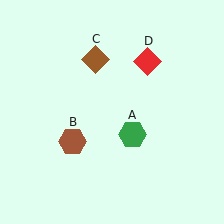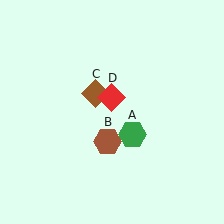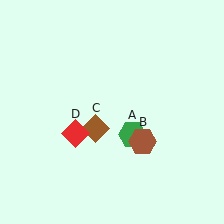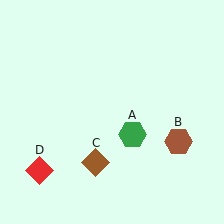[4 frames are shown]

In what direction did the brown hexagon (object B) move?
The brown hexagon (object B) moved right.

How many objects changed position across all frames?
3 objects changed position: brown hexagon (object B), brown diamond (object C), red diamond (object D).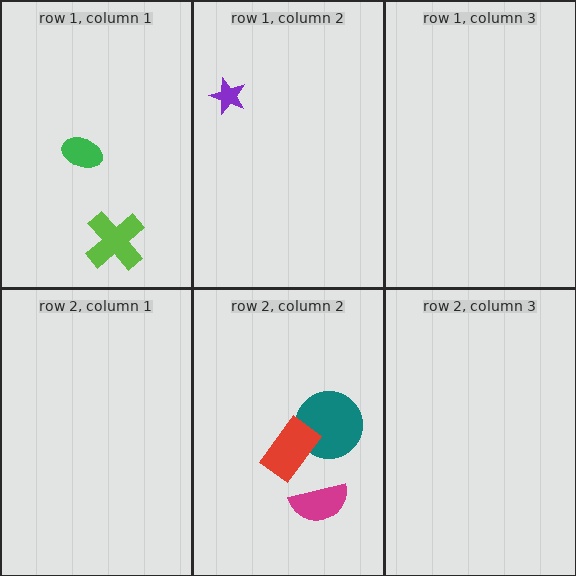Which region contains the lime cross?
The row 1, column 1 region.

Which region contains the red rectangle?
The row 2, column 2 region.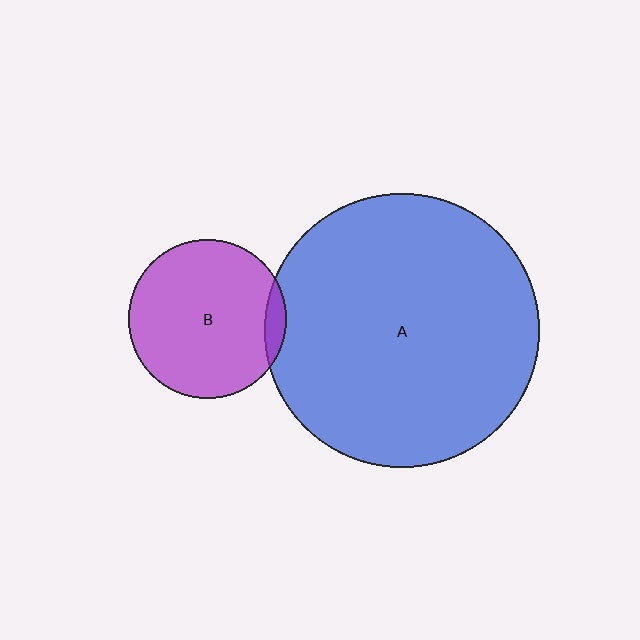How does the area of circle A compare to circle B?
Approximately 3.0 times.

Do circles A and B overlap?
Yes.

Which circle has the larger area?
Circle A (blue).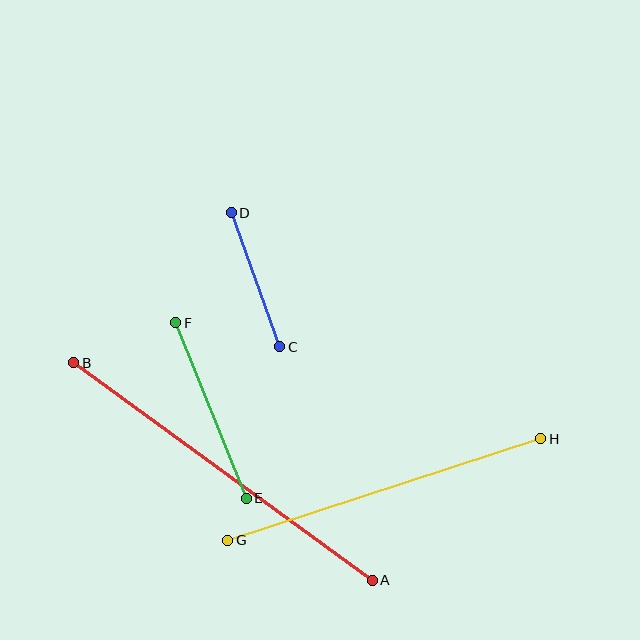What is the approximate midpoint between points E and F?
The midpoint is at approximately (211, 410) pixels.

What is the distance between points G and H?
The distance is approximately 329 pixels.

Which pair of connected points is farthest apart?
Points A and B are farthest apart.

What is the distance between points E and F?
The distance is approximately 189 pixels.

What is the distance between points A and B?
The distance is approximately 369 pixels.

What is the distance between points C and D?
The distance is approximately 142 pixels.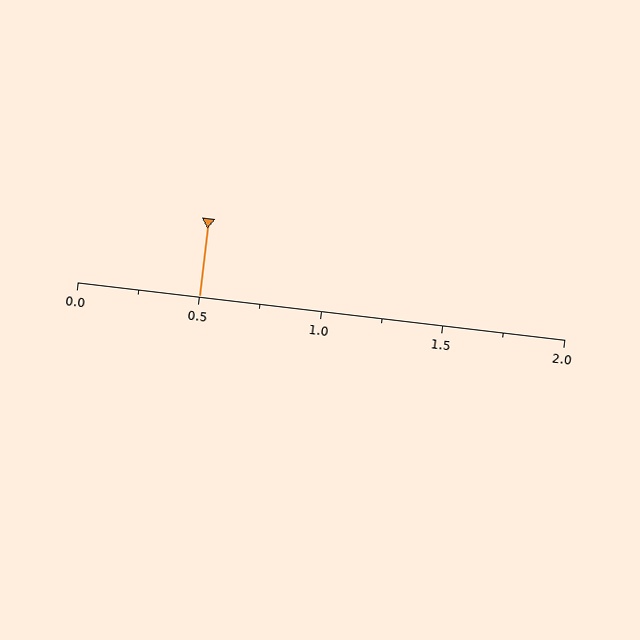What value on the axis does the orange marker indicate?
The marker indicates approximately 0.5.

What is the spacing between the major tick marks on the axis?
The major ticks are spaced 0.5 apart.